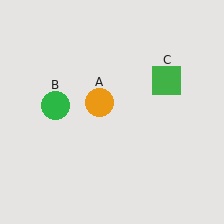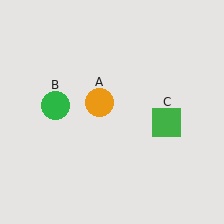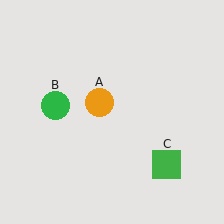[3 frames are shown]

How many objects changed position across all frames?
1 object changed position: green square (object C).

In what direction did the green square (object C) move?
The green square (object C) moved down.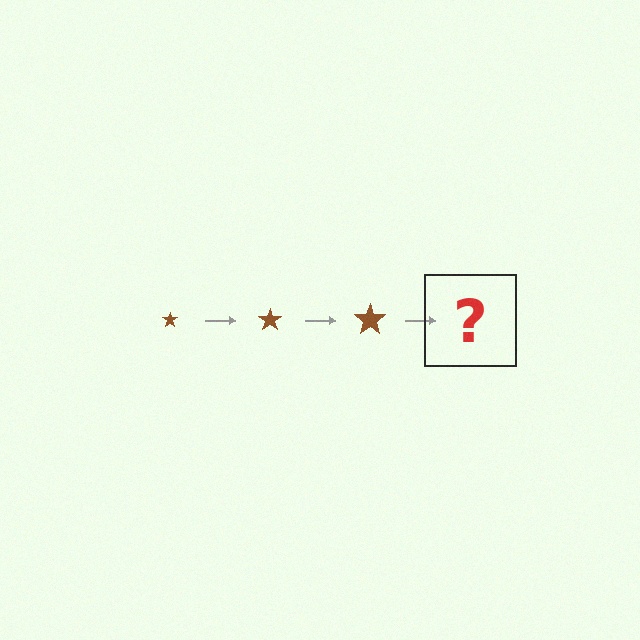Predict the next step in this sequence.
The next step is a brown star, larger than the previous one.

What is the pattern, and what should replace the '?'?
The pattern is that the star gets progressively larger each step. The '?' should be a brown star, larger than the previous one.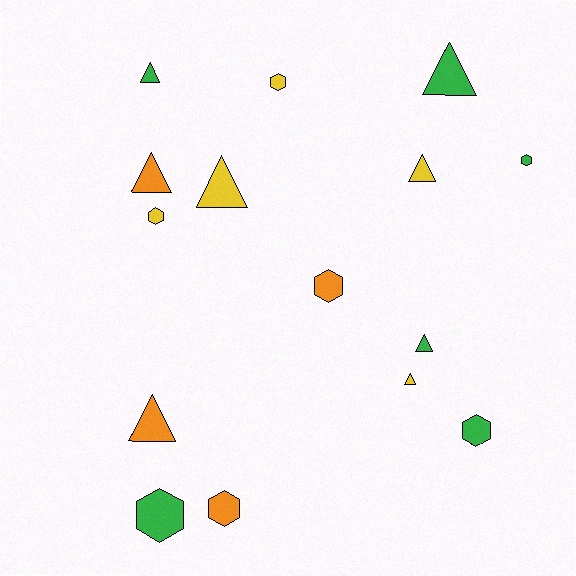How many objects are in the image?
There are 15 objects.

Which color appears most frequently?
Green, with 6 objects.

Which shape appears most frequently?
Triangle, with 8 objects.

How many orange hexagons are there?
There are 2 orange hexagons.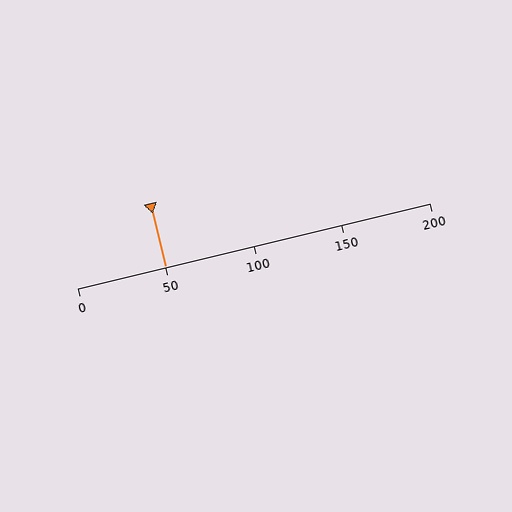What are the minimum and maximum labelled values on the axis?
The axis runs from 0 to 200.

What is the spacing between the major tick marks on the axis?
The major ticks are spaced 50 apart.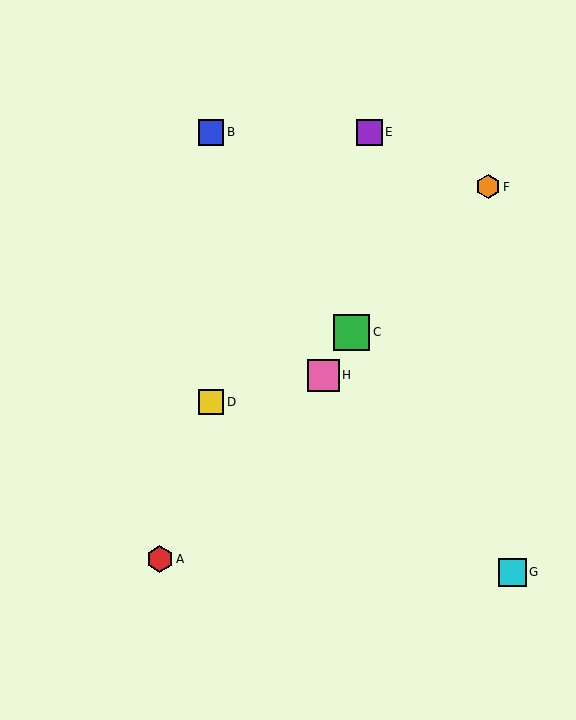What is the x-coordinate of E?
Object E is at x≈370.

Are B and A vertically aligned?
No, B is at x≈211 and A is at x≈160.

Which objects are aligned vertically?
Objects B, D are aligned vertically.